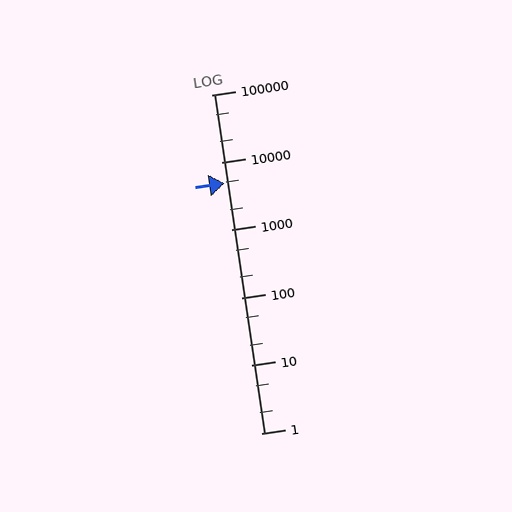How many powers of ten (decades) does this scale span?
The scale spans 5 decades, from 1 to 100000.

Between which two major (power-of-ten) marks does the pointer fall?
The pointer is between 1000 and 10000.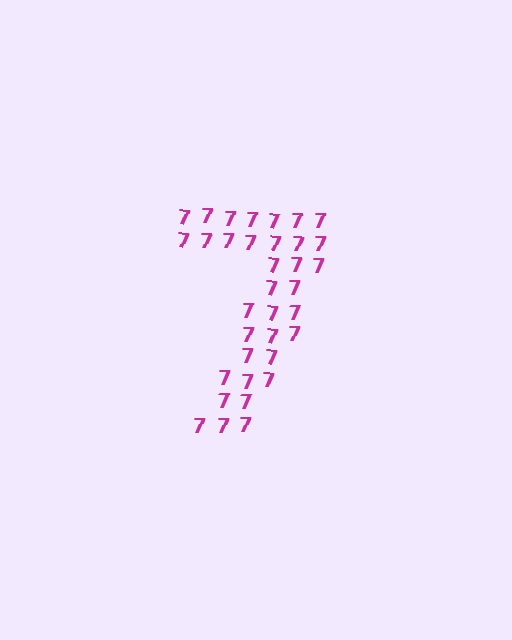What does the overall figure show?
The overall figure shows the digit 7.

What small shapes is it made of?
It is made of small digit 7's.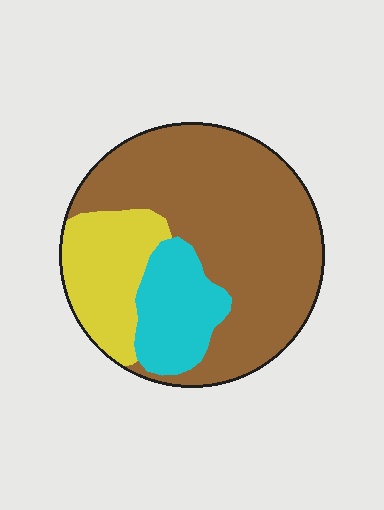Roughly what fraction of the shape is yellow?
Yellow covers 20% of the shape.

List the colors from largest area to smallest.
From largest to smallest: brown, yellow, cyan.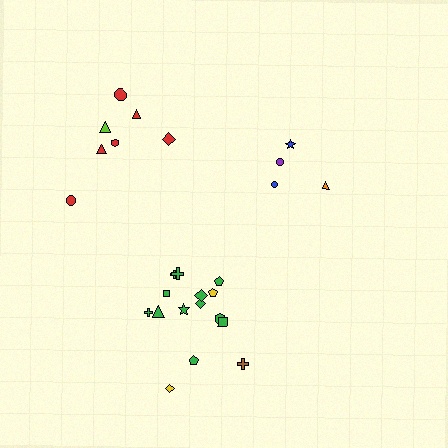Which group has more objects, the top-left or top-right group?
The top-left group.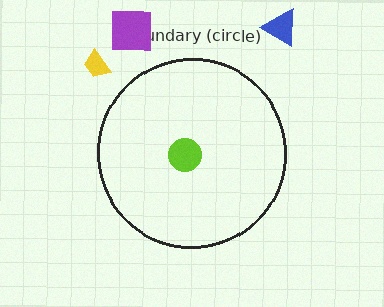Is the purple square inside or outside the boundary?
Outside.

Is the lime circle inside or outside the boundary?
Inside.